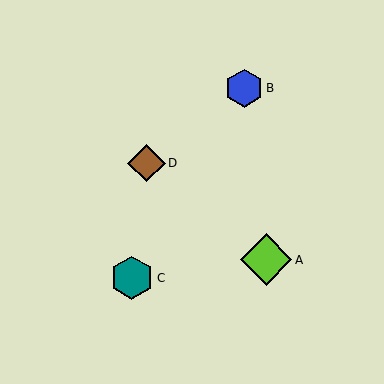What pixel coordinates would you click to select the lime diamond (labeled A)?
Click at (266, 260) to select the lime diamond A.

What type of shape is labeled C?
Shape C is a teal hexagon.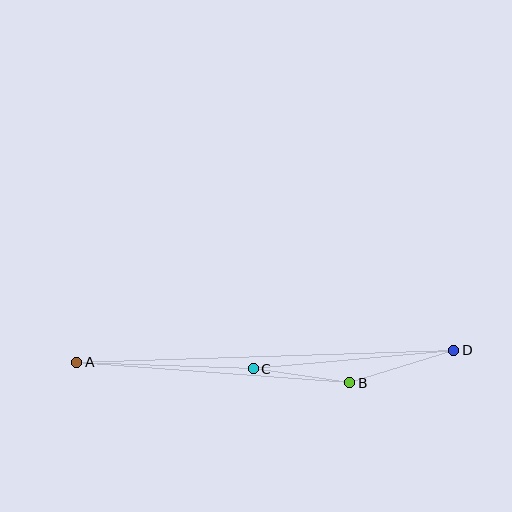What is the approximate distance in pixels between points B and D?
The distance between B and D is approximately 109 pixels.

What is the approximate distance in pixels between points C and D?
The distance between C and D is approximately 202 pixels.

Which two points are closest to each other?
Points B and C are closest to each other.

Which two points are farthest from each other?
Points A and D are farthest from each other.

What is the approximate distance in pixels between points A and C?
The distance between A and C is approximately 176 pixels.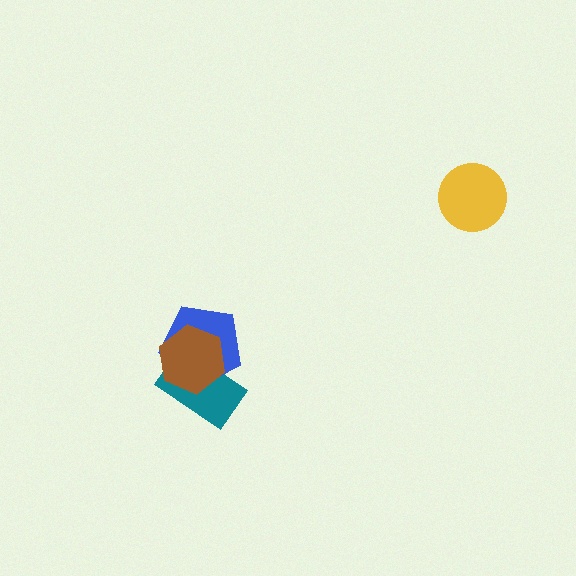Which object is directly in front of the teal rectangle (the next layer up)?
The blue pentagon is directly in front of the teal rectangle.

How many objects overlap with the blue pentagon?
2 objects overlap with the blue pentagon.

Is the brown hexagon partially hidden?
No, no other shape covers it.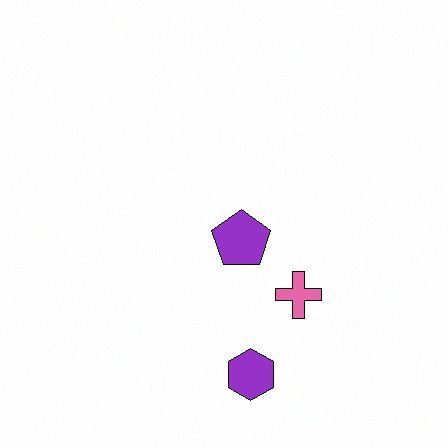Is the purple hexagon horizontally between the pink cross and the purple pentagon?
Yes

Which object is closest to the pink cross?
The purple pentagon is closest to the pink cross.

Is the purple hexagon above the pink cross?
No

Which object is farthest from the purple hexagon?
The purple pentagon is farthest from the purple hexagon.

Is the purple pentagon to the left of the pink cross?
Yes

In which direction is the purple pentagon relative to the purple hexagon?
The purple pentagon is above the purple hexagon.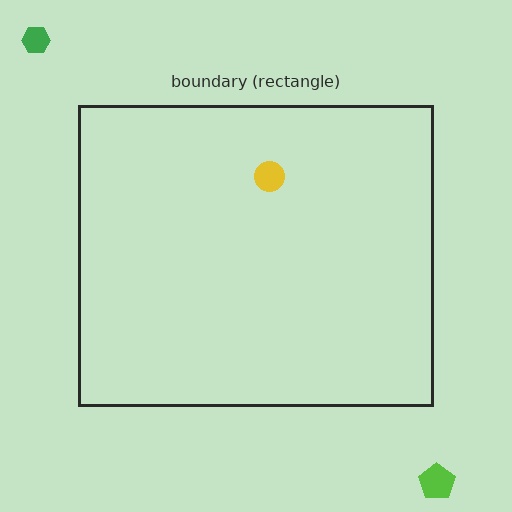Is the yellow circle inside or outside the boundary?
Inside.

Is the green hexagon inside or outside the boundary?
Outside.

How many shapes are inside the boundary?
1 inside, 2 outside.